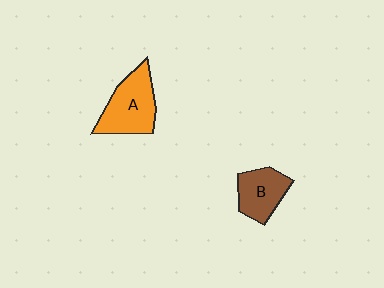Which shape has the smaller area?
Shape B (brown).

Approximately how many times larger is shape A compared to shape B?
Approximately 1.4 times.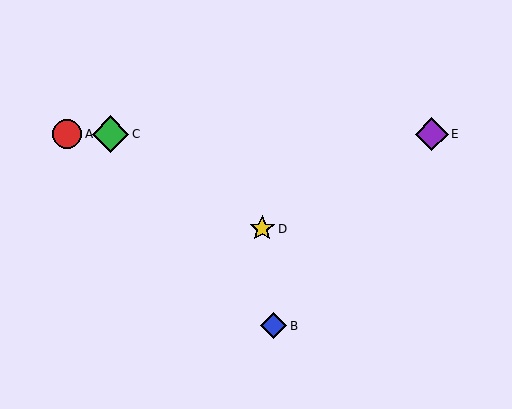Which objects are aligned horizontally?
Objects A, C, E are aligned horizontally.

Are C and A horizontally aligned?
Yes, both are at y≈134.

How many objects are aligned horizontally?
3 objects (A, C, E) are aligned horizontally.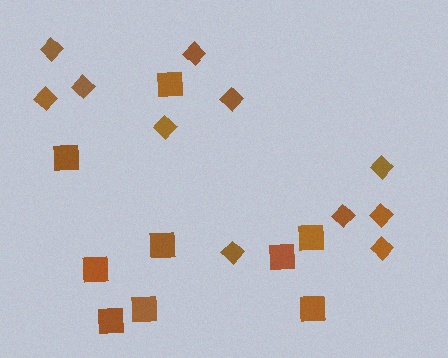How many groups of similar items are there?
There are 2 groups: one group of diamonds (11) and one group of squares (9).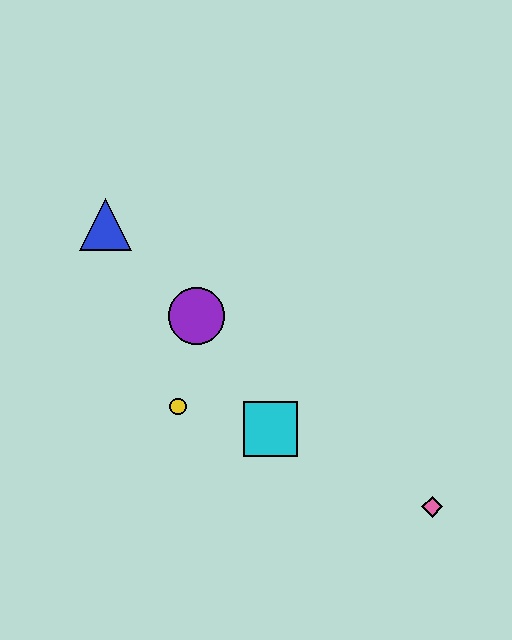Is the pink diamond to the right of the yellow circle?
Yes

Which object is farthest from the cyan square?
The blue triangle is farthest from the cyan square.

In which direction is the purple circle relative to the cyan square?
The purple circle is above the cyan square.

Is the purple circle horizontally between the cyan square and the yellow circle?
Yes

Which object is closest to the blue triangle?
The purple circle is closest to the blue triangle.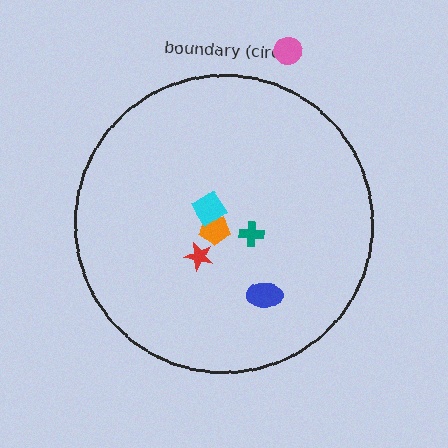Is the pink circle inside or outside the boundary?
Outside.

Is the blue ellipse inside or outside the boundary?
Inside.